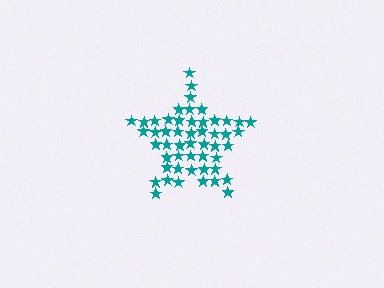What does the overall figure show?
The overall figure shows a star.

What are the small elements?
The small elements are stars.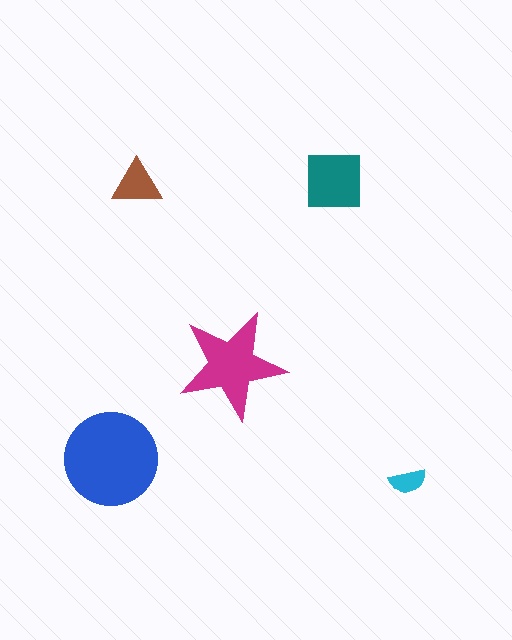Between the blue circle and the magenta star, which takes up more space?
The blue circle.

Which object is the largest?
The blue circle.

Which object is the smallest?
The cyan semicircle.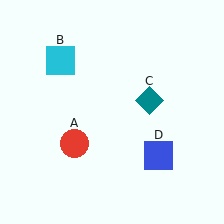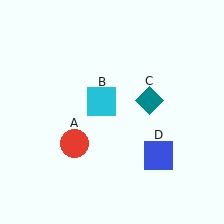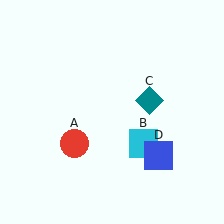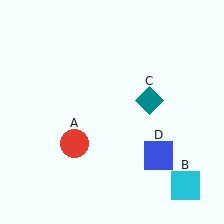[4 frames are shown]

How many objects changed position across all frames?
1 object changed position: cyan square (object B).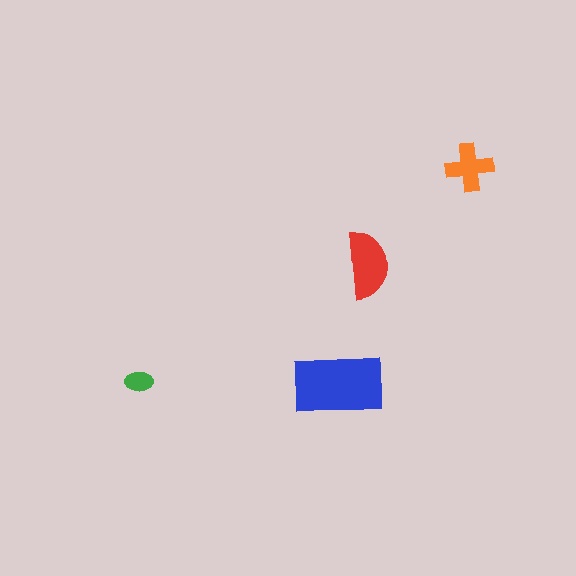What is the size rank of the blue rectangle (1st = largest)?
1st.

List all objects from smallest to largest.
The green ellipse, the orange cross, the red semicircle, the blue rectangle.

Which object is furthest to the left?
The green ellipse is leftmost.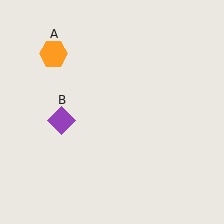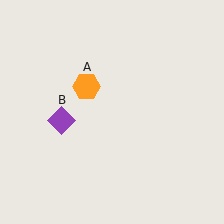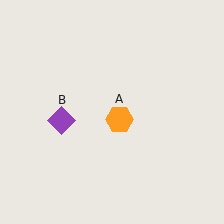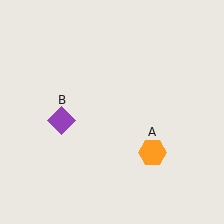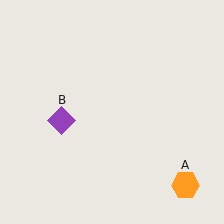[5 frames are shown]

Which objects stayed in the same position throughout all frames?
Purple diamond (object B) remained stationary.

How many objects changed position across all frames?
1 object changed position: orange hexagon (object A).